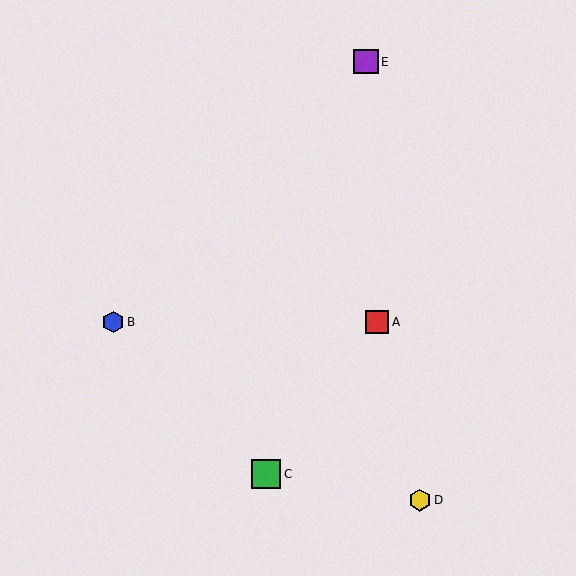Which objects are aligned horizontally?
Objects A, B are aligned horizontally.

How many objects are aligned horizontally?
2 objects (A, B) are aligned horizontally.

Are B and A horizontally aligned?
Yes, both are at y≈322.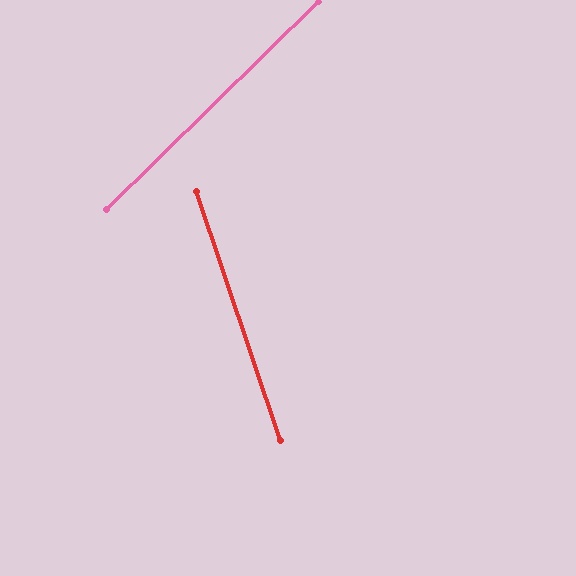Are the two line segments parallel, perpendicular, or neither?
Neither parallel nor perpendicular — they differ by about 64°.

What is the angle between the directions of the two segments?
Approximately 64 degrees.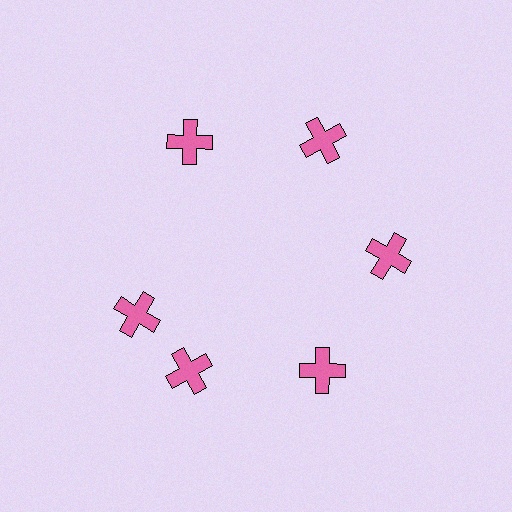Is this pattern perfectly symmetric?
No. The 6 pink crosses are arranged in a ring, but one element near the 9 o'clock position is rotated out of alignment along the ring, breaking the 6-fold rotational symmetry.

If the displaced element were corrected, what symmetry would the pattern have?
It would have 6-fold rotational symmetry — the pattern would map onto itself every 60 degrees.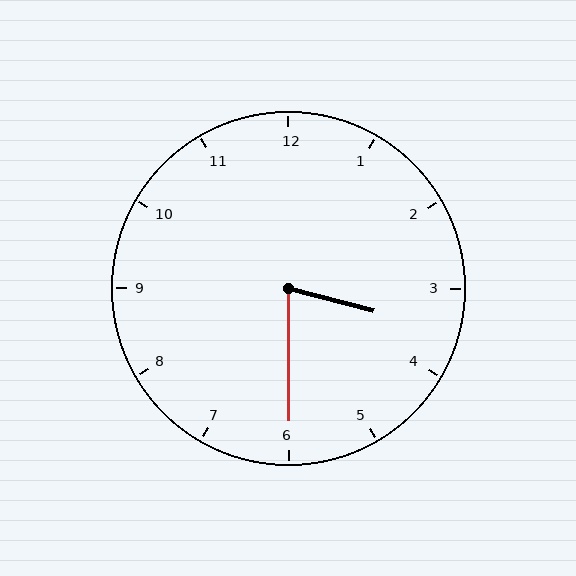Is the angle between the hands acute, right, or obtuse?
It is acute.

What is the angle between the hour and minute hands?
Approximately 75 degrees.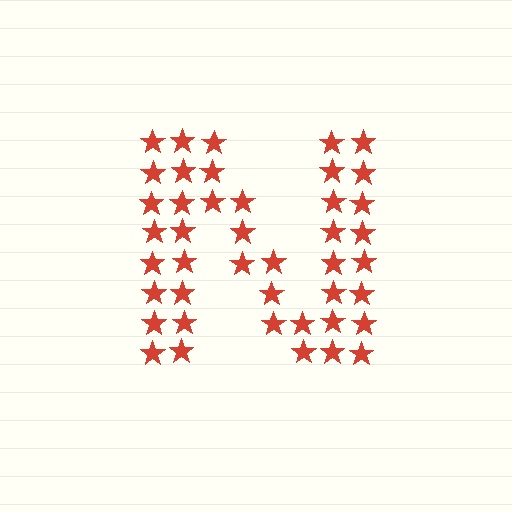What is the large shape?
The large shape is the letter N.